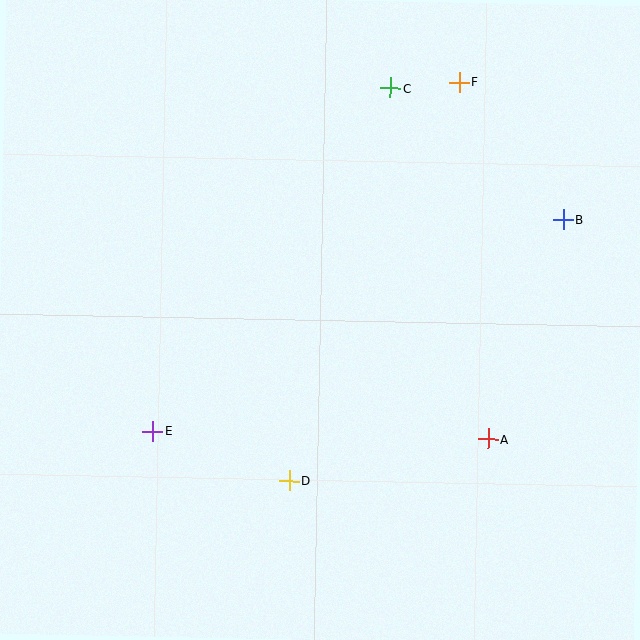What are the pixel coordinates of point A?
Point A is at (488, 439).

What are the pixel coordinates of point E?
Point E is at (153, 431).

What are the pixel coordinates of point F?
Point F is at (459, 82).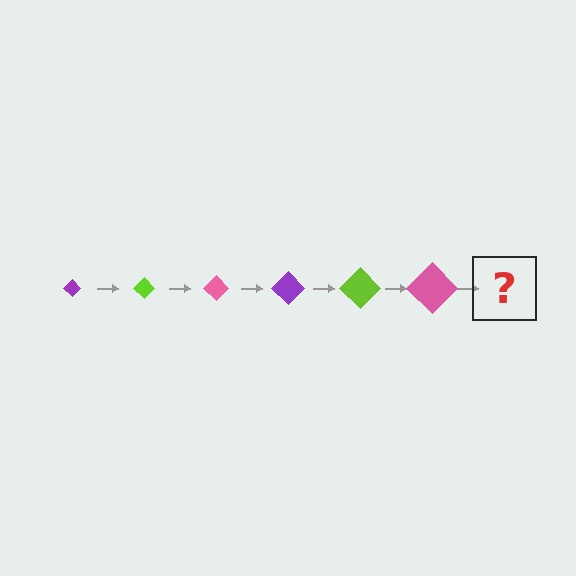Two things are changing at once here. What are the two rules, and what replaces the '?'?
The two rules are that the diamond grows larger each step and the color cycles through purple, lime, and pink. The '?' should be a purple diamond, larger than the previous one.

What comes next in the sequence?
The next element should be a purple diamond, larger than the previous one.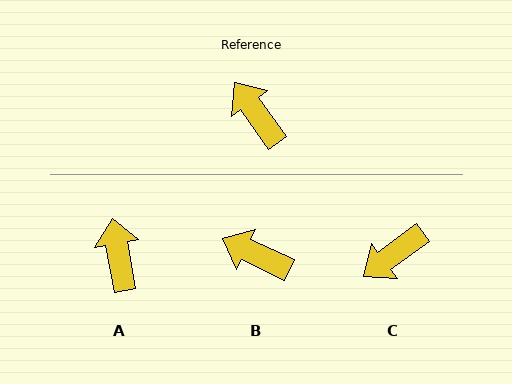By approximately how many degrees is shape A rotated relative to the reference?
Approximately 25 degrees clockwise.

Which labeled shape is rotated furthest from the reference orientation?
C, about 91 degrees away.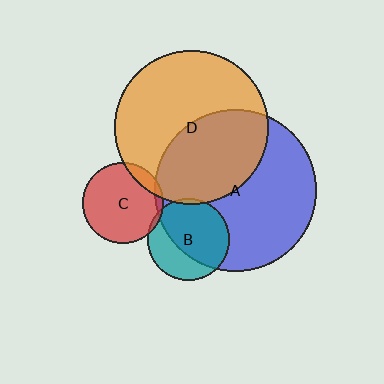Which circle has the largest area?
Circle A (blue).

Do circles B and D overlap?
Yes.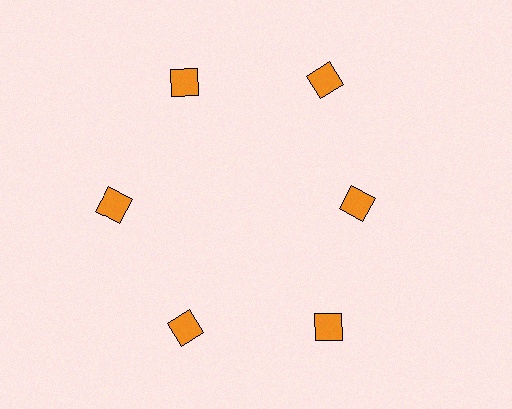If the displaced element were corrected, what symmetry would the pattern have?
It would have 6-fold rotational symmetry — the pattern would map onto itself every 60 degrees.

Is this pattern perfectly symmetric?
No. The 6 orange squares are arranged in a ring, but one element near the 3 o'clock position is pulled inward toward the center, breaking the 6-fold rotational symmetry.